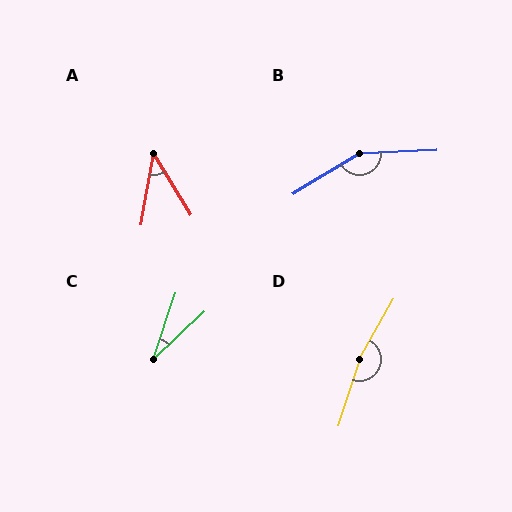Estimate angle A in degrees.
Approximately 42 degrees.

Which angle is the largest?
D, at approximately 169 degrees.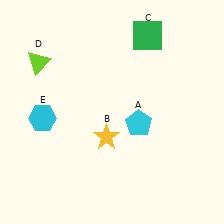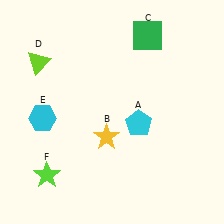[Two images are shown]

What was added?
A lime star (F) was added in Image 2.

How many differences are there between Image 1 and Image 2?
There is 1 difference between the two images.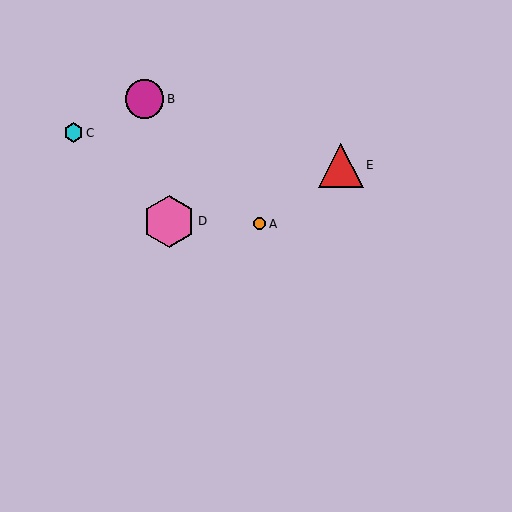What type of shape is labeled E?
Shape E is a red triangle.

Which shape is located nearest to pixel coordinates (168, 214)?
The pink hexagon (labeled D) at (169, 221) is nearest to that location.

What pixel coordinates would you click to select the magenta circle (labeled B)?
Click at (145, 99) to select the magenta circle B.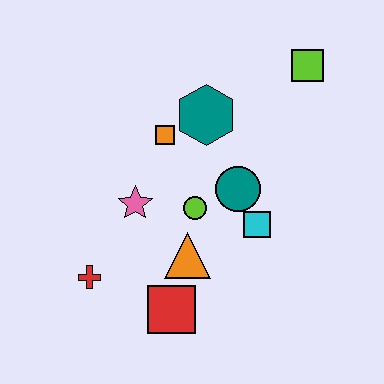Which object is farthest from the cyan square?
The red cross is farthest from the cyan square.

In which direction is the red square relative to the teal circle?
The red square is below the teal circle.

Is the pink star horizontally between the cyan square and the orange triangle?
No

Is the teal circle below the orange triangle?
No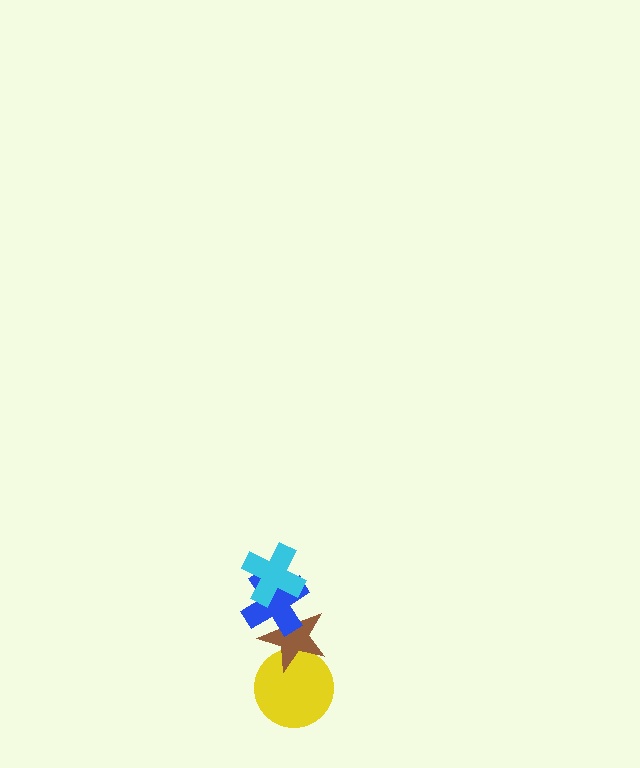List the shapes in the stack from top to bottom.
From top to bottom: the cyan cross, the blue cross, the brown star, the yellow circle.